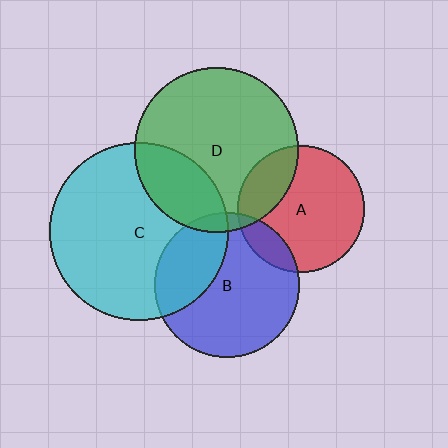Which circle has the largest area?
Circle C (cyan).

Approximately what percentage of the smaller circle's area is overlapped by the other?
Approximately 15%.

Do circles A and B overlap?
Yes.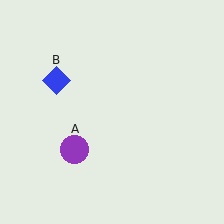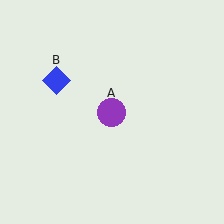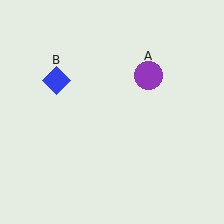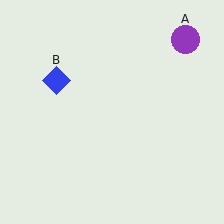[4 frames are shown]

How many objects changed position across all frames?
1 object changed position: purple circle (object A).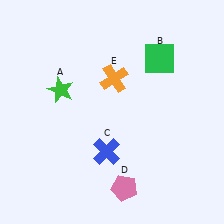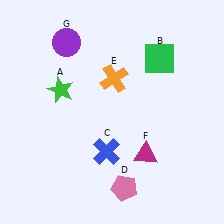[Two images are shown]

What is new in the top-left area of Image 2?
A purple circle (G) was added in the top-left area of Image 2.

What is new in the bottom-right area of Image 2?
A magenta triangle (F) was added in the bottom-right area of Image 2.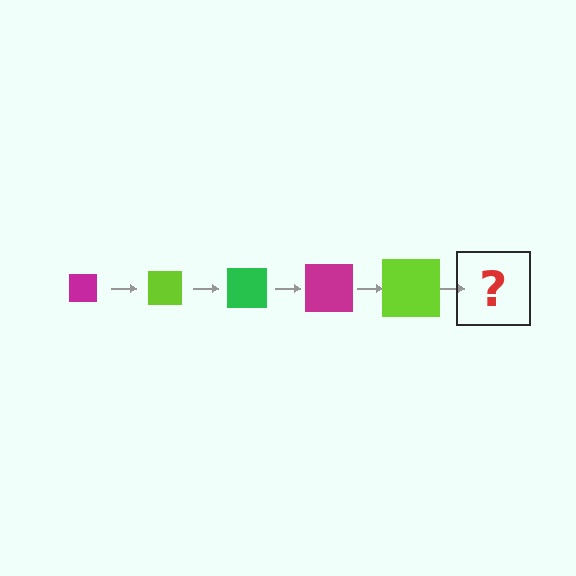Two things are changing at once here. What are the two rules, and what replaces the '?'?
The two rules are that the square grows larger each step and the color cycles through magenta, lime, and green. The '?' should be a green square, larger than the previous one.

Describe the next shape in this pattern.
It should be a green square, larger than the previous one.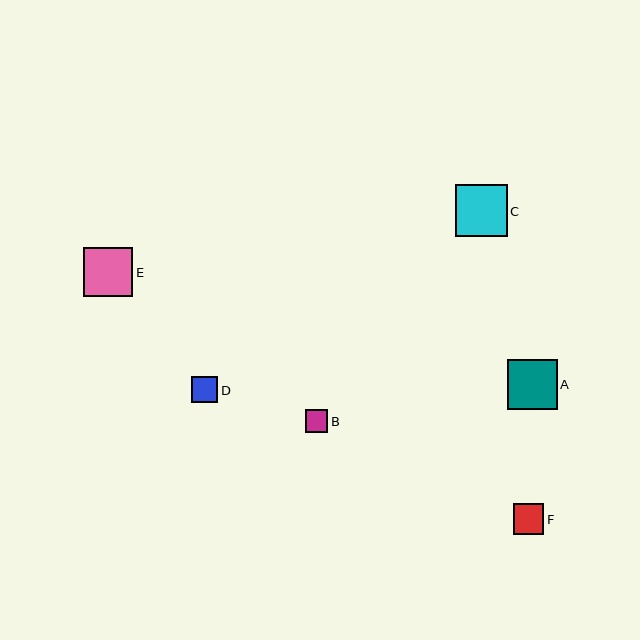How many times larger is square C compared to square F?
Square C is approximately 1.7 times the size of square F.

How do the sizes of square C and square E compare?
Square C and square E are approximately the same size.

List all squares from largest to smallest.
From largest to smallest: C, A, E, F, D, B.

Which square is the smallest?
Square B is the smallest with a size of approximately 23 pixels.